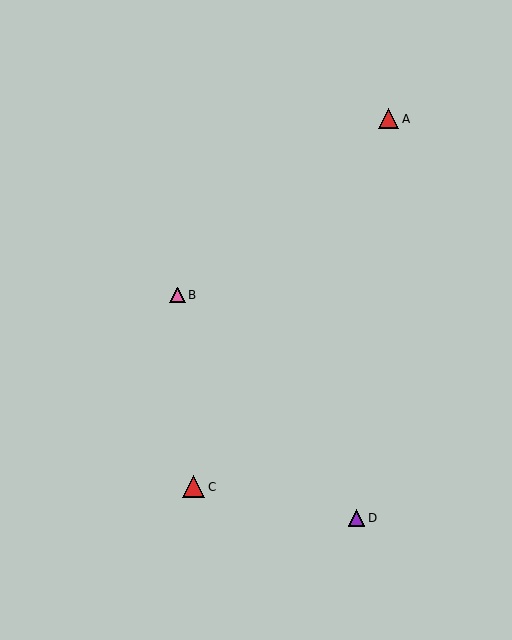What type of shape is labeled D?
Shape D is a purple triangle.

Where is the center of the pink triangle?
The center of the pink triangle is at (177, 295).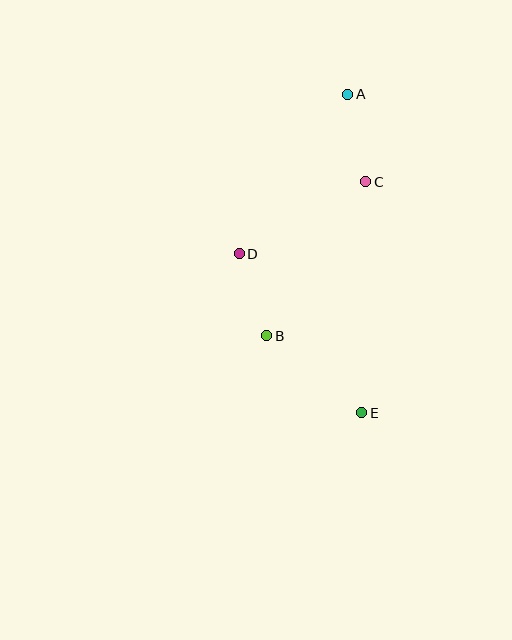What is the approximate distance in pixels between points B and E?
The distance between B and E is approximately 122 pixels.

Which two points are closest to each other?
Points B and D are closest to each other.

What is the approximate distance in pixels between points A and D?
The distance between A and D is approximately 193 pixels.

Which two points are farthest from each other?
Points A and E are farthest from each other.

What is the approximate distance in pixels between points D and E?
The distance between D and E is approximately 201 pixels.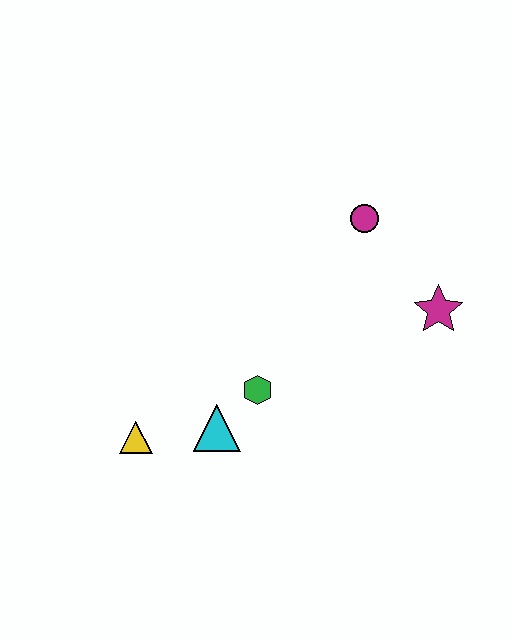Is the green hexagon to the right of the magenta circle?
No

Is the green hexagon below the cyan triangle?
No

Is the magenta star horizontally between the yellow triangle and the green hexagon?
No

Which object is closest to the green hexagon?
The cyan triangle is closest to the green hexagon.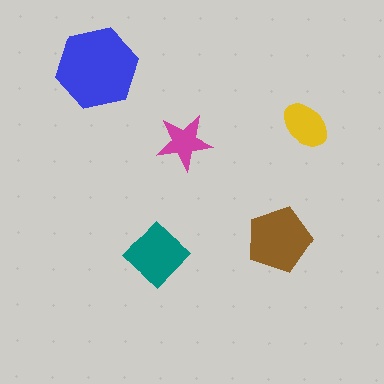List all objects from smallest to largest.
The magenta star, the yellow ellipse, the teal diamond, the brown pentagon, the blue hexagon.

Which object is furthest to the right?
The yellow ellipse is rightmost.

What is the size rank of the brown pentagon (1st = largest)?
2nd.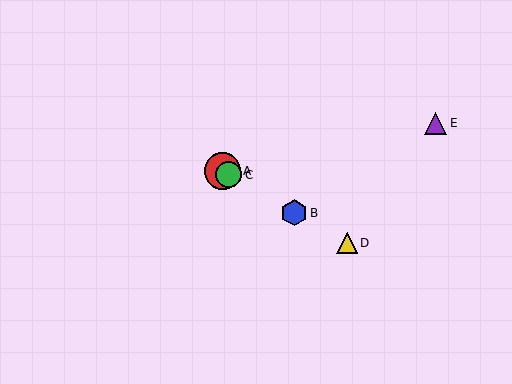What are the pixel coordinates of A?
Object A is at (222, 171).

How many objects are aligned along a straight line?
4 objects (A, B, C, D) are aligned along a straight line.